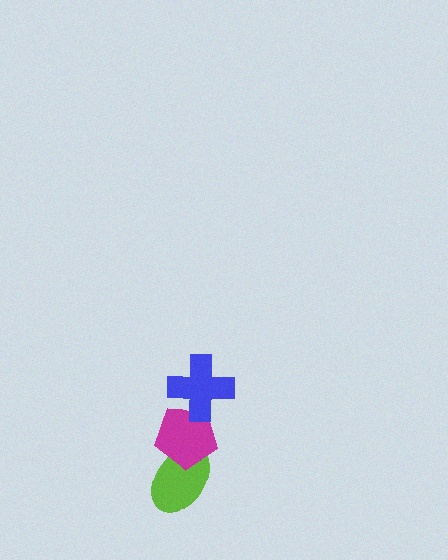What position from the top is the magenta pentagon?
The magenta pentagon is 2nd from the top.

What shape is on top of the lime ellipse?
The magenta pentagon is on top of the lime ellipse.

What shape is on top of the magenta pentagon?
The blue cross is on top of the magenta pentagon.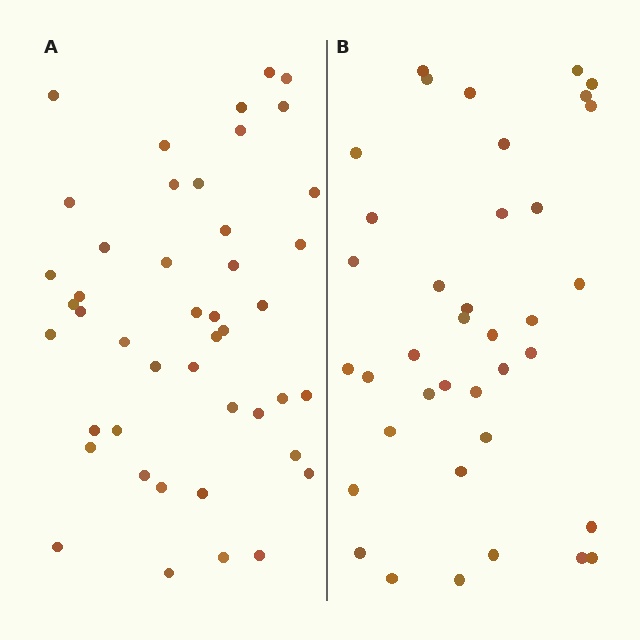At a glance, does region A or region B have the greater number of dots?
Region A (the left region) has more dots.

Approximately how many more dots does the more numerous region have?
Region A has roughly 8 or so more dots than region B.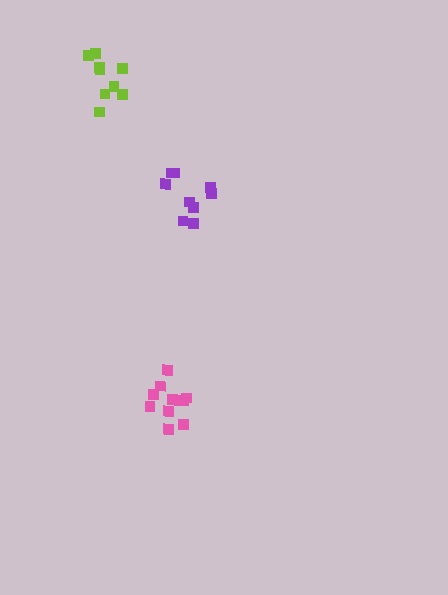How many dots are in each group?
Group 1: 9 dots, Group 2: 9 dots, Group 3: 11 dots (29 total).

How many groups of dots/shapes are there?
There are 3 groups.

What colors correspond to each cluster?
The clusters are colored: purple, lime, pink.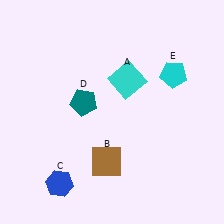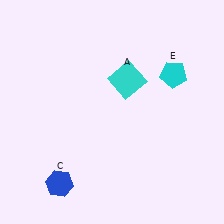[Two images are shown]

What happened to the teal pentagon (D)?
The teal pentagon (D) was removed in Image 2. It was in the top-left area of Image 1.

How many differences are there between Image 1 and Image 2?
There are 2 differences between the two images.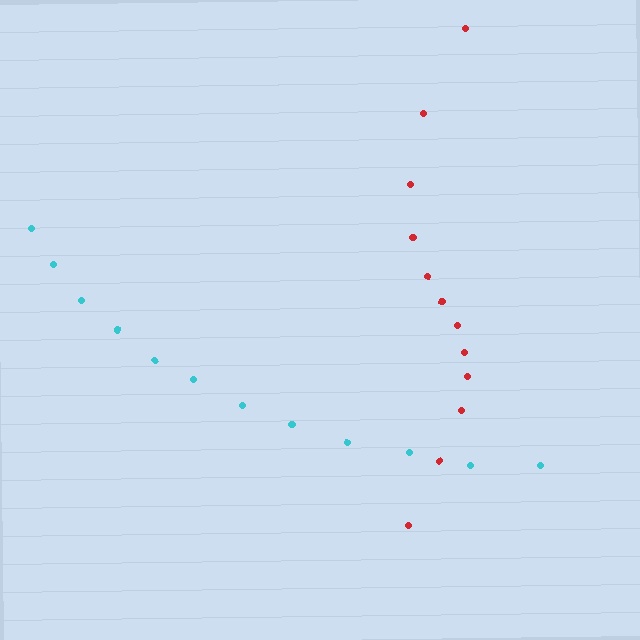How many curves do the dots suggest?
There are 2 distinct paths.